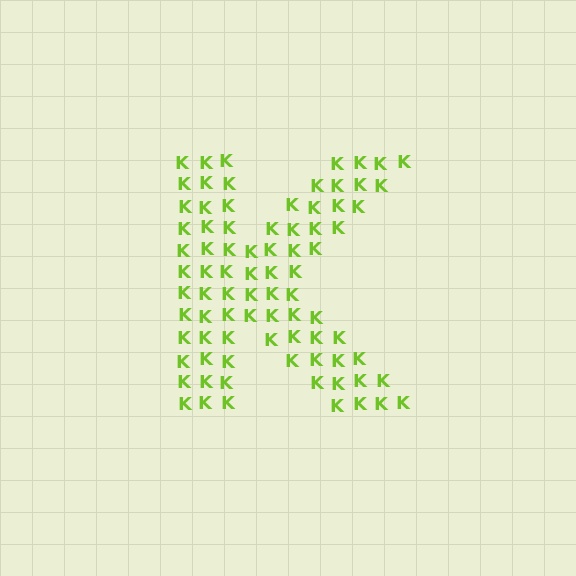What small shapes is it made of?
It is made of small letter K's.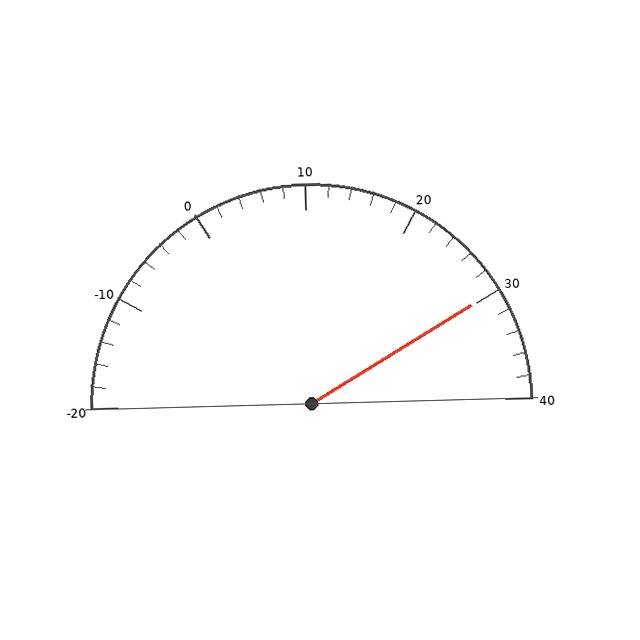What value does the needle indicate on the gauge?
The needle indicates approximately 30.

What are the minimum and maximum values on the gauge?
The gauge ranges from -20 to 40.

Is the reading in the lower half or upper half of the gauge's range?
The reading is in the upper half of the range (-20 to 40).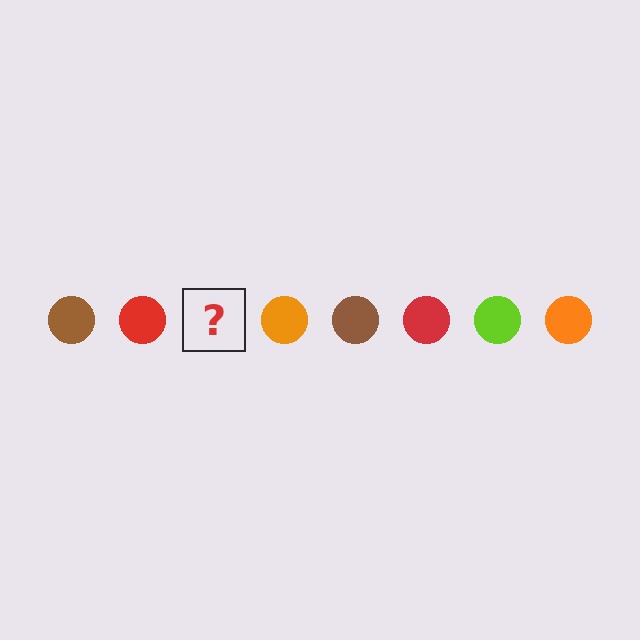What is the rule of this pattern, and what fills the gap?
The rule is that the pattern cycles through brown, red, lime, orange circles. The gap should be filled with a lime circle.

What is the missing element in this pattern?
The missing element is a lime circle.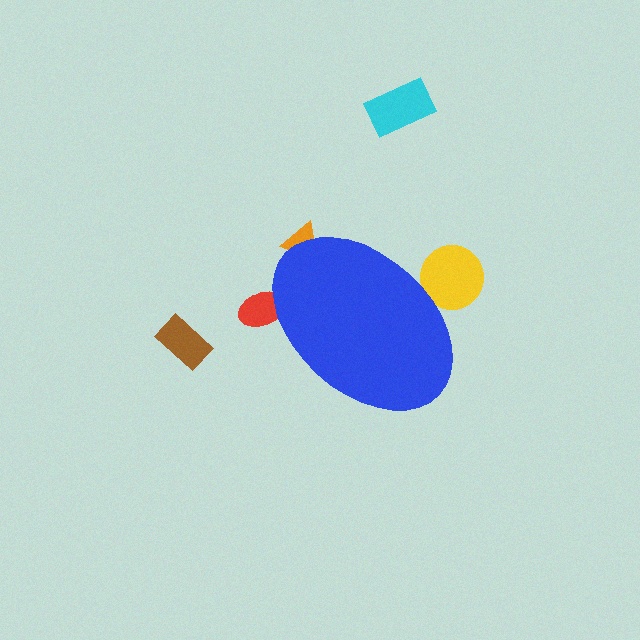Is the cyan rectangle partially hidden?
No, the cyan rectangle is fully visible.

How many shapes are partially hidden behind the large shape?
3 shapes are partially hidden.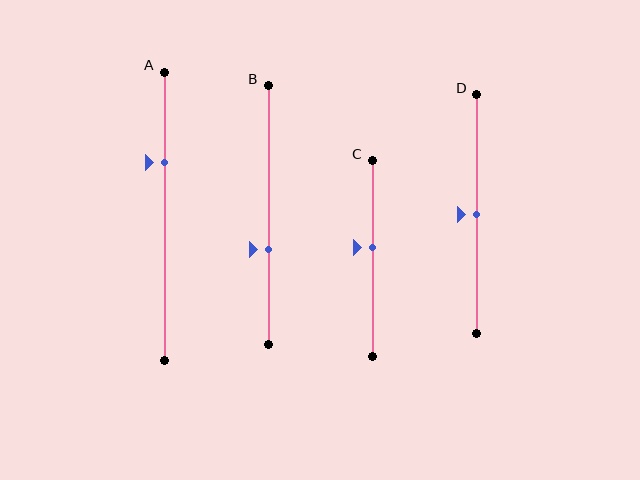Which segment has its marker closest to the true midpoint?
Segment D has its marker closest to the true midpoint.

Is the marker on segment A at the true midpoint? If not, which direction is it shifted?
No, the marker on segment A is shifted upward by about 19% of the segment length.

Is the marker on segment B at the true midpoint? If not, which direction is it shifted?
No, the marker on segment B is shifted downward by about 13% of the segment length.